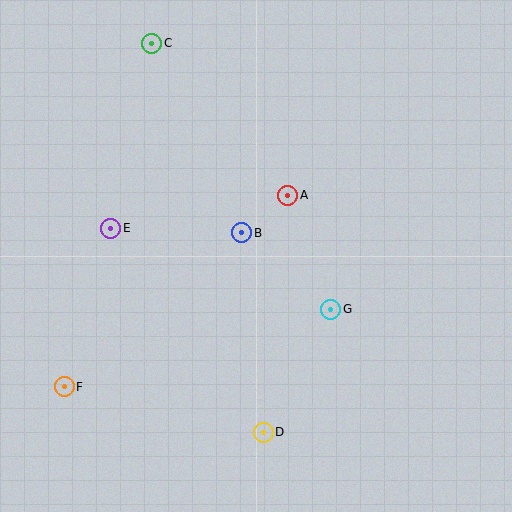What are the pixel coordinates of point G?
Point G is at (331, 309).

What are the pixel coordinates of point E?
Point E is at (111, 228).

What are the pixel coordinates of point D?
Point D is at (263, 432).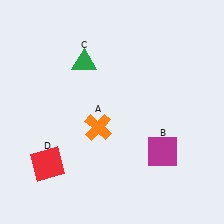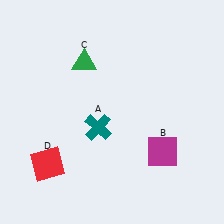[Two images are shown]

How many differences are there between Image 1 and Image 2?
There is 1 difference between the two images.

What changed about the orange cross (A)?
In Image 1, A is orange. In Image 2, it changed to teal.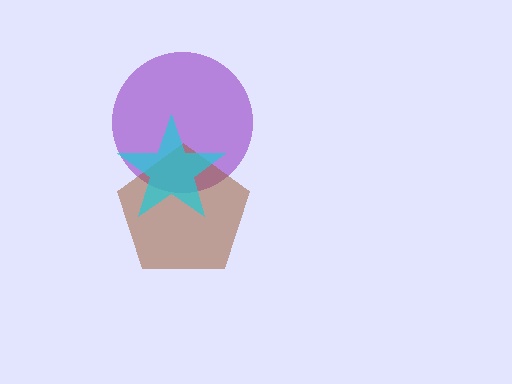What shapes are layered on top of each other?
The layered shapes are: a purple circle, a brown pentagon, a cyan star.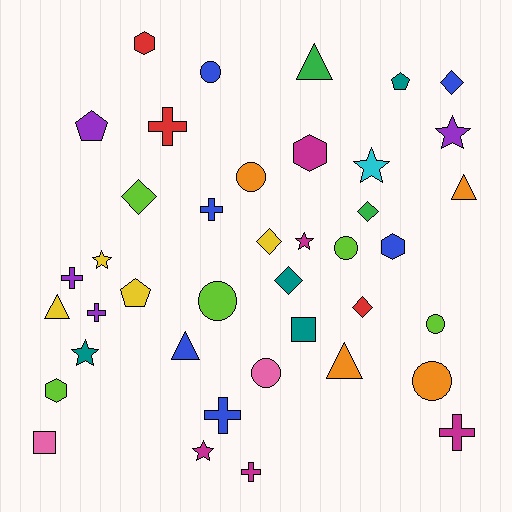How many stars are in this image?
There are 6 stars.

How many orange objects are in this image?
There are 4 orange objects.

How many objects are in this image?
There are 40 objects.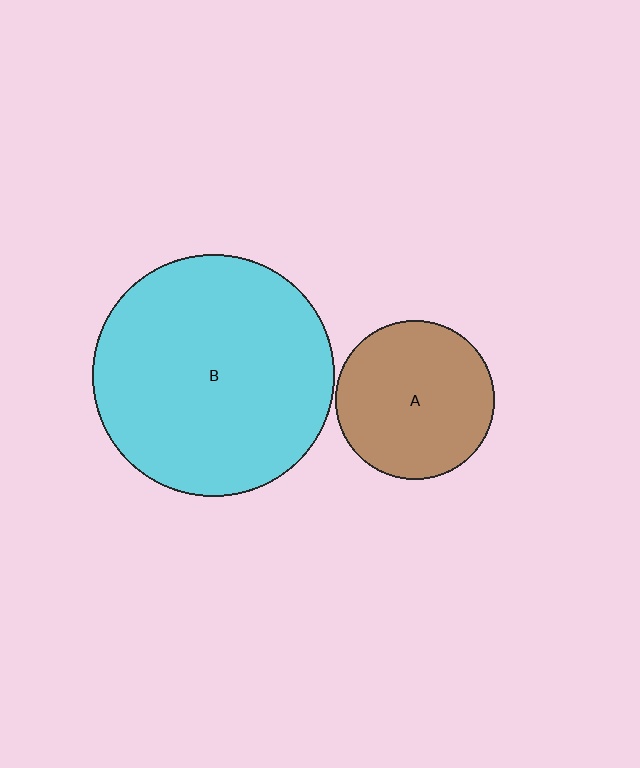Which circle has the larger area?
Circle B (cyan).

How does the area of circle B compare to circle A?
Approximately 2.3 times.